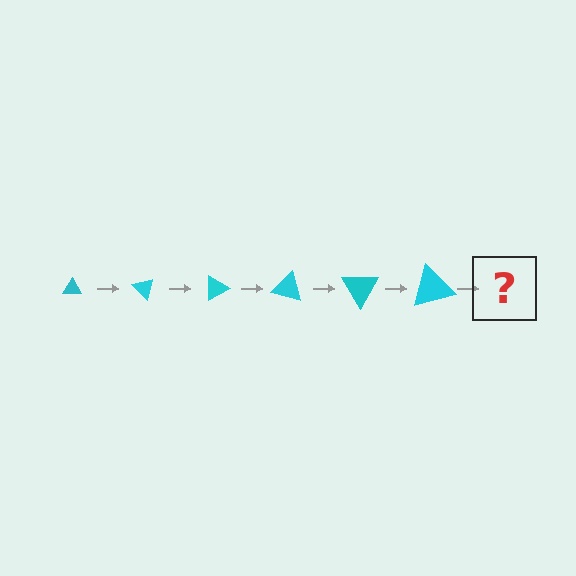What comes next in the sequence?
The next element should be a triangle, larger than the previous one and rotated 270 degrees from the start.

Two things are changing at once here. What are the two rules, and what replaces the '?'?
The two rules are that the triangle grows larger each step and it rotates 45 degrees each step. The '?' should be a triangle, larger than the previous one and rotated 270 degrees from the start.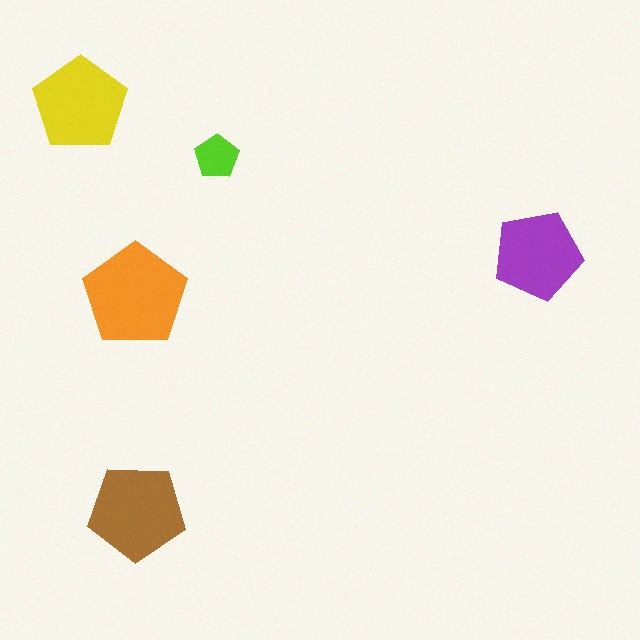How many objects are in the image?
There are 5 objects in the image.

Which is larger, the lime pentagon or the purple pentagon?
The purple one.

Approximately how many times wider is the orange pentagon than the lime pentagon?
About 2.5 times wider.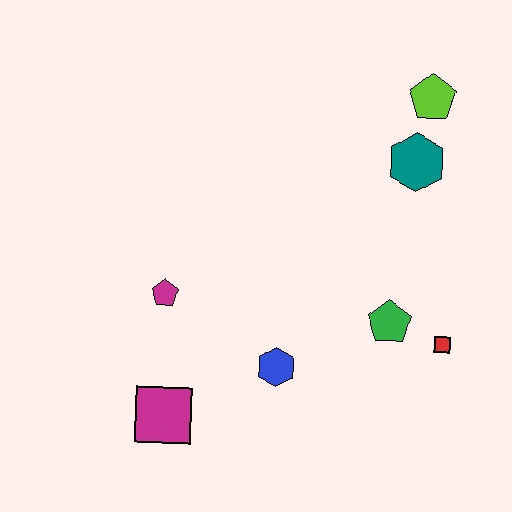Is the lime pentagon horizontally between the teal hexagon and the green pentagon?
No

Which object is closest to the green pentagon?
The red square is closest to the green pentagon.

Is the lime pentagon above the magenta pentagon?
Yes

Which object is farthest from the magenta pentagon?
The lime pentagon is farthest from the magenta pentagon.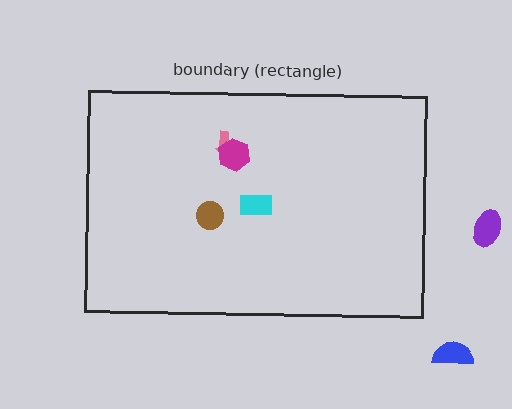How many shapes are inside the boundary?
4 inside, 2 outside.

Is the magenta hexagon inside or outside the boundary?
Inside.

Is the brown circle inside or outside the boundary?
Inside.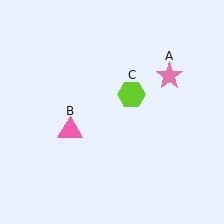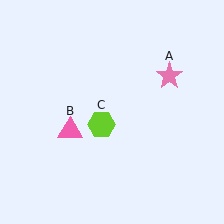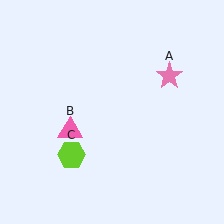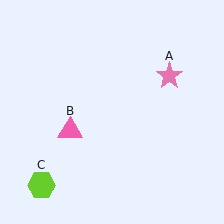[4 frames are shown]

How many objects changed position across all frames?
1 object changed position: lime hexagon (object C).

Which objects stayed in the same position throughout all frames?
Pink star (object A) and pink triangle (object B) remained stationary.